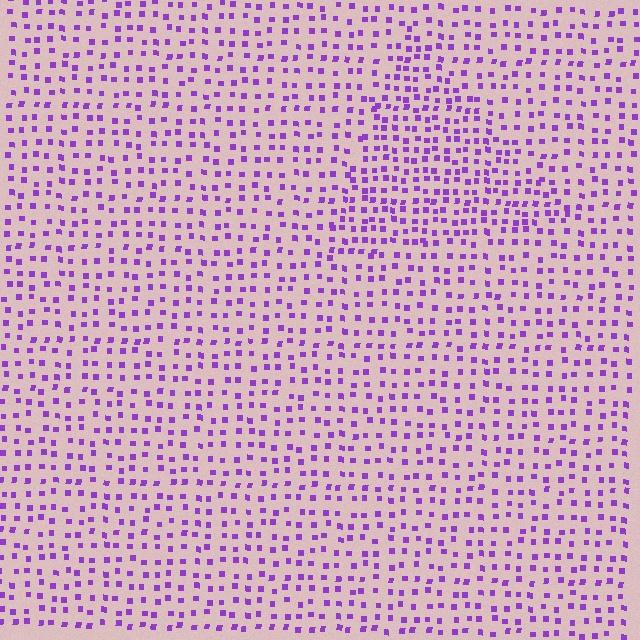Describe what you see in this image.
The image contains small purple elements arranged at two different densities. A triangle-shaped region is visible where the elements are more densely packed than the surrounding area.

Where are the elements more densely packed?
The elements are more densely packed inside the triangle boundary.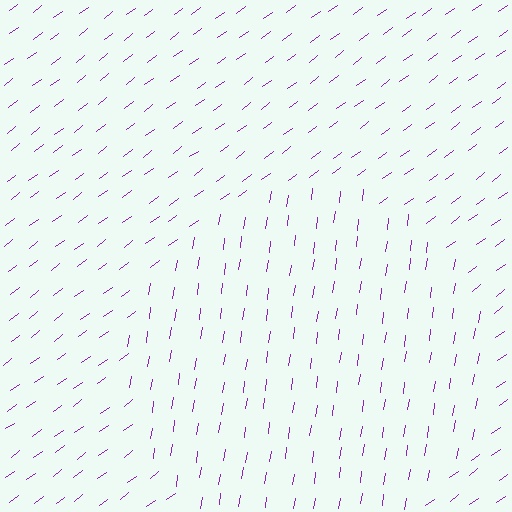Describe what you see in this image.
The image is filled with small purple line segments. A circle region in the image has lines oriented differently from the surrounding lines, creating a visible texture boundary.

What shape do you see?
I see a circle.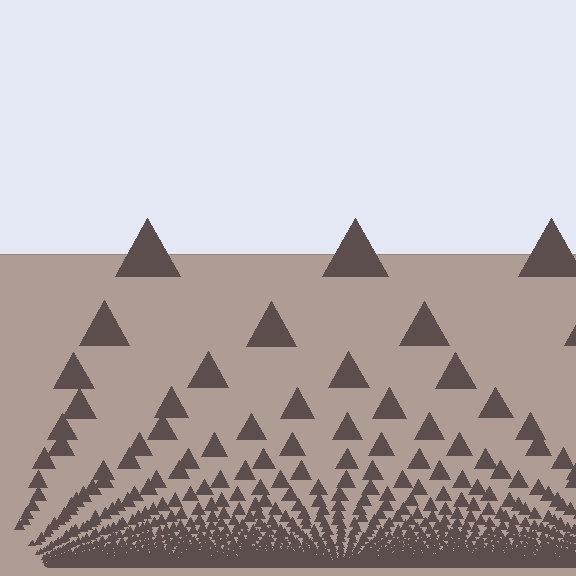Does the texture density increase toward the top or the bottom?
Density increases toward the bottom.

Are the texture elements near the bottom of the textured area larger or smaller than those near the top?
Smaller. The gradient is inverted — elements near the bottom are smaller and denser.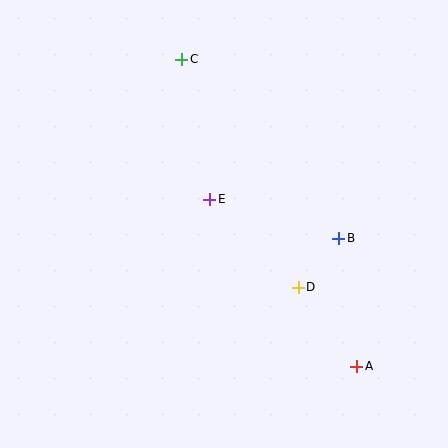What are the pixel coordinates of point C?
Point C is at (182, 59).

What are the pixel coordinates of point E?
Point E is at (210, 199).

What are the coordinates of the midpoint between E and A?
The midpoint between E and A is at (283, 283).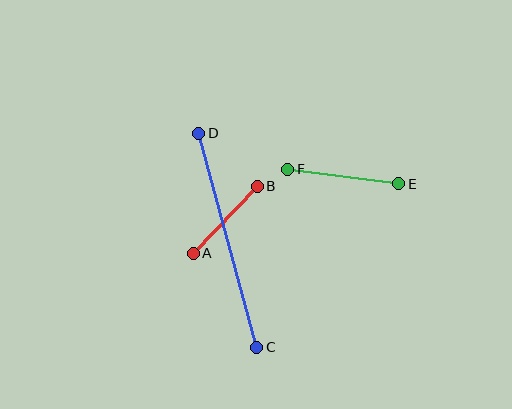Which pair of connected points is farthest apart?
Points C and D are farthest apart.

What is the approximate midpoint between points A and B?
The midpoint is at approximately (225, 220) pixels.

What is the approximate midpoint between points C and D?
The midpoint is at approximately (228, 240) pixels.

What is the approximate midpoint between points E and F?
The midpoint is at approximately (343, 176) pixels.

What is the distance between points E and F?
The distance is approximately 112 pixels.